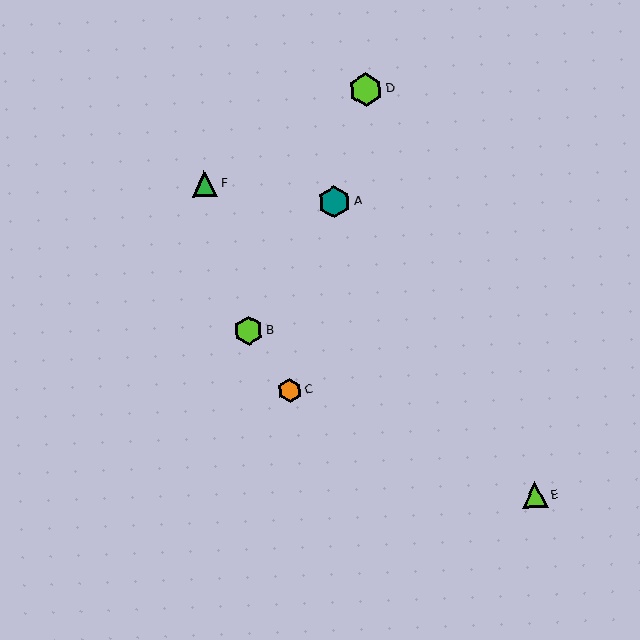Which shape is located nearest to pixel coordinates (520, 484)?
The lime triangle (labeled E) at (535, 495) is nearest to that location.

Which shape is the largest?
The lime hexagon (labeled D) is the largest.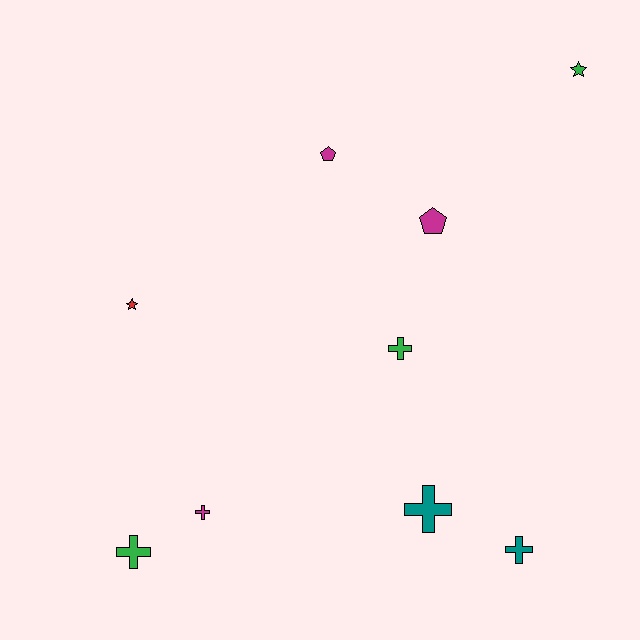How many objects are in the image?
There are 9 objects.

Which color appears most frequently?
Magenta, with 3 objects.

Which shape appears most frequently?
Cross, with 5 objects.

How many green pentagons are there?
There are no green pentagons.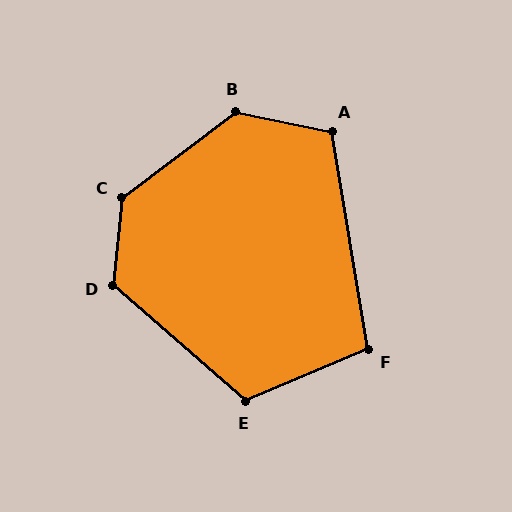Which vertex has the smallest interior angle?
F, at approximately 104 degrees.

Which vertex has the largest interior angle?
C, at approximately 133 degrees.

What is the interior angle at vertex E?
Approximately 116 degrees (obtuse).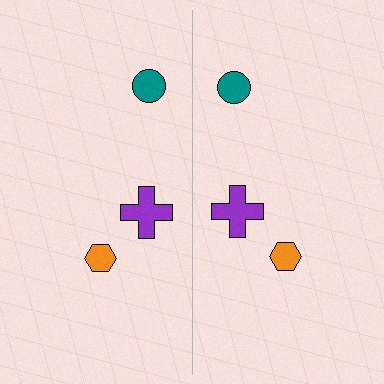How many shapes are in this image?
There are 6 shapes in this image.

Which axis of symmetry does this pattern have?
The pattern has a vertical axis of symmetry running through the center of the image.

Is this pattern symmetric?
Yes, this pattern has bilateral (reflection) symmetry.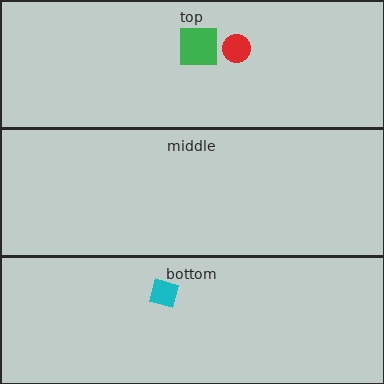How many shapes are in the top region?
2.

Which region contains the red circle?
The top region.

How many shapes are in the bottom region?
1.